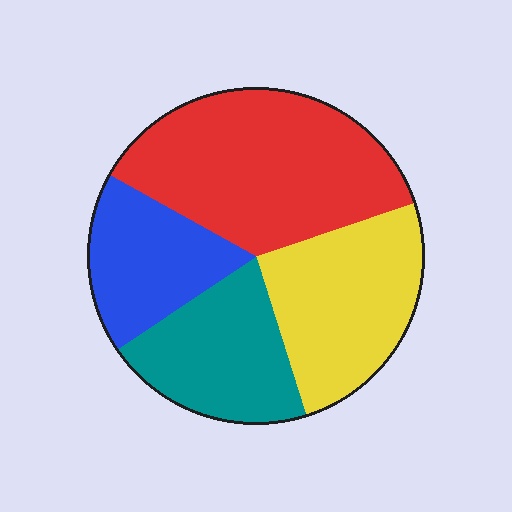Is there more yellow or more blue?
Yellow.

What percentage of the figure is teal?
Teal covers around 20% of the figure.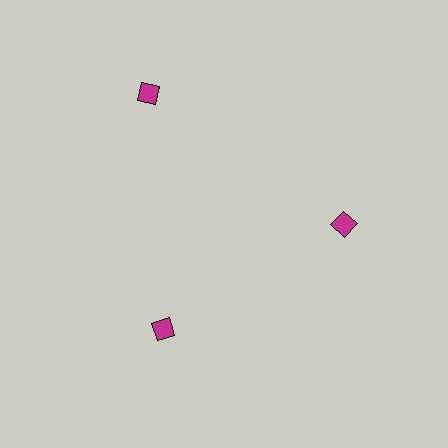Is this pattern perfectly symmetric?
No. The 3 magenta squares are arranged in a ring, but one element near the 11 o'clock position is pushed outward from the center, breaking the 3-fold rotational symmetry.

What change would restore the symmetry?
The symmetry would be restored by moving it inward, back onto the ring so that all 3 squares sit at equal angles and equal distance from the center.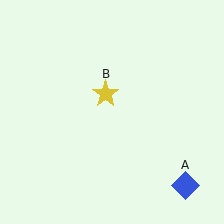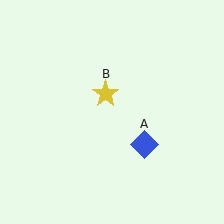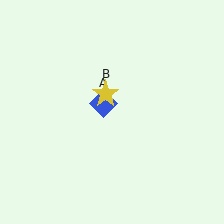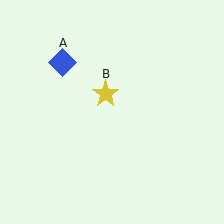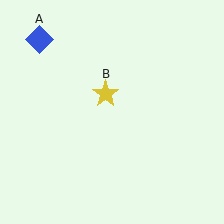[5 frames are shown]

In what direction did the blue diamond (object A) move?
The blue diamond (object A) moved up and to the left.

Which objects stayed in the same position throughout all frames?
Yellow star (object B) remained stationary.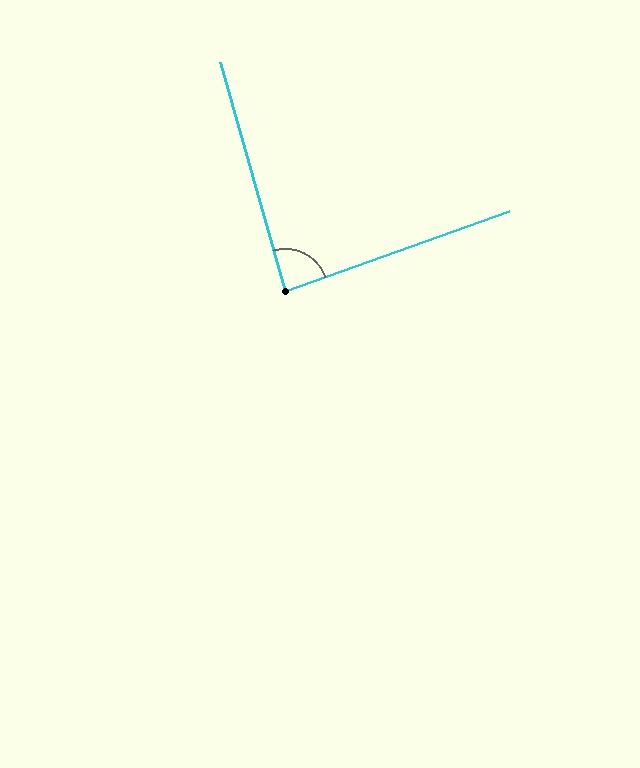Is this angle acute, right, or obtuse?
It is approximately a right angle.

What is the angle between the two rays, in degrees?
Approximately 86 degrees.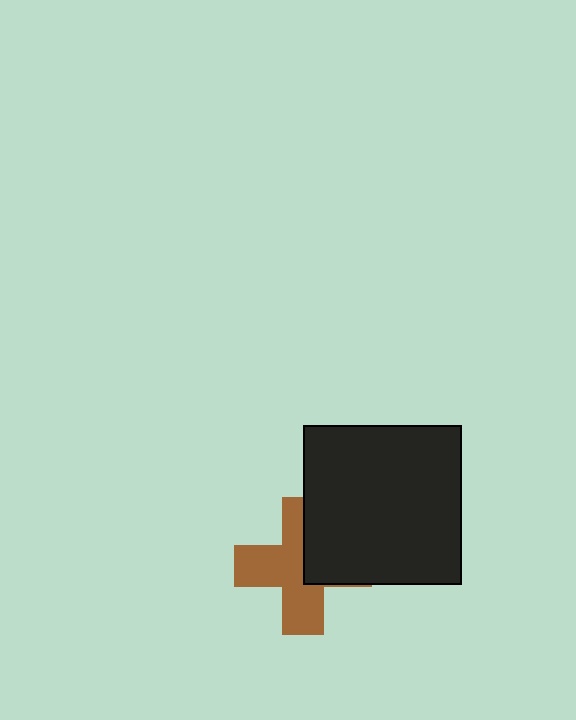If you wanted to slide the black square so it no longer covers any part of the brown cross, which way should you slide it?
Slide it right — that is the most direct way to separate the two shapes.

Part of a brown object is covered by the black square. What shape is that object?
It is a cross.